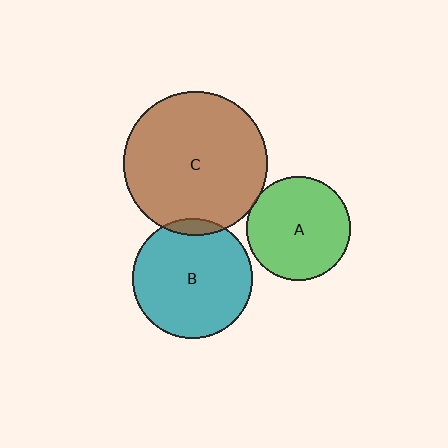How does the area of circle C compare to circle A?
Approximately 1.9 times.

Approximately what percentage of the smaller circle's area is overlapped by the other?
Approximately 5%.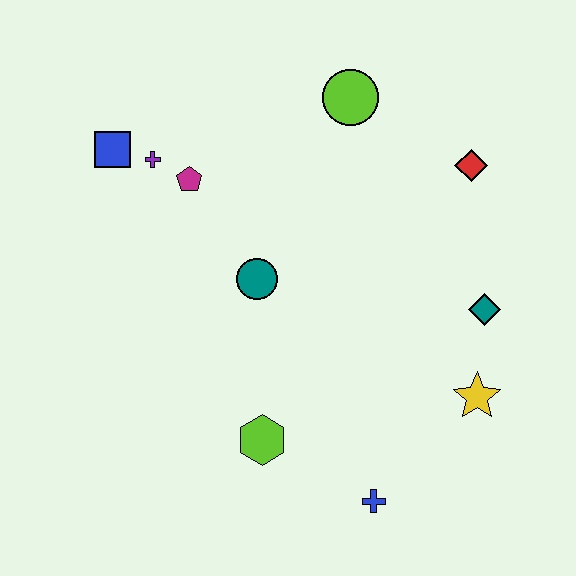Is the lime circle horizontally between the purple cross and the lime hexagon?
No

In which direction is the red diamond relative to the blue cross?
The red diamond is above the blue cross.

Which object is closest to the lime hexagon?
The blue cross is closest to the lime hexagon.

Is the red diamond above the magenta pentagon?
Yes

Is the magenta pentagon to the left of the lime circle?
Yes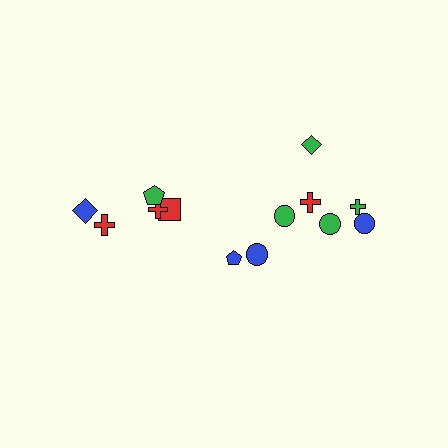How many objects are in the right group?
There are 8 objects.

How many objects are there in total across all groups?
There are 13 objects.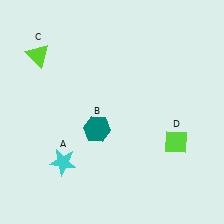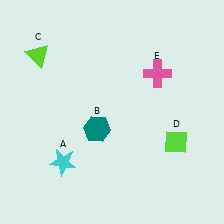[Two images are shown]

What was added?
A pink cross (E) was added in Image 2.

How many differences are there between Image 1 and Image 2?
There is 1 difference between the two images.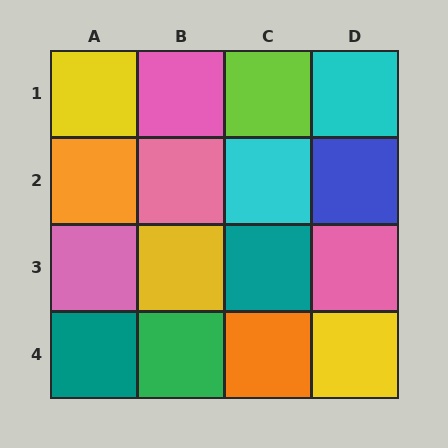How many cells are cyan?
2 cells are cyan.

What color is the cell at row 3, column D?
Pink.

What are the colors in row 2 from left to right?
Orange, pink, cyan, blue.